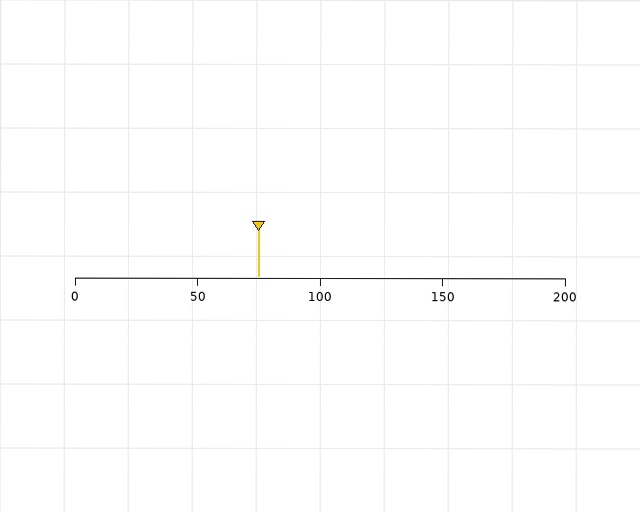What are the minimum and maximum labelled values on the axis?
The axis runs from 0 to 200.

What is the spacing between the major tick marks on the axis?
The major ticks are spaced 50 apart.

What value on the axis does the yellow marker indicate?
The marker indicates approximately 75.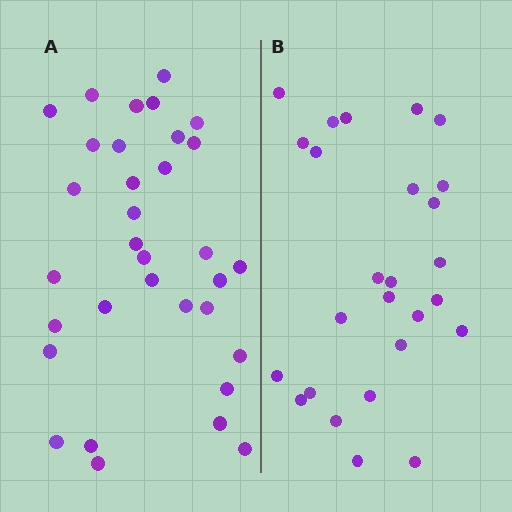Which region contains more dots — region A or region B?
Region A (the left region) has more dots.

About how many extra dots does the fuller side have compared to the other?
Region A has roughly 8 or so more dots than region B.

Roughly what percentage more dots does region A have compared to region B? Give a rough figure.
About 25% more.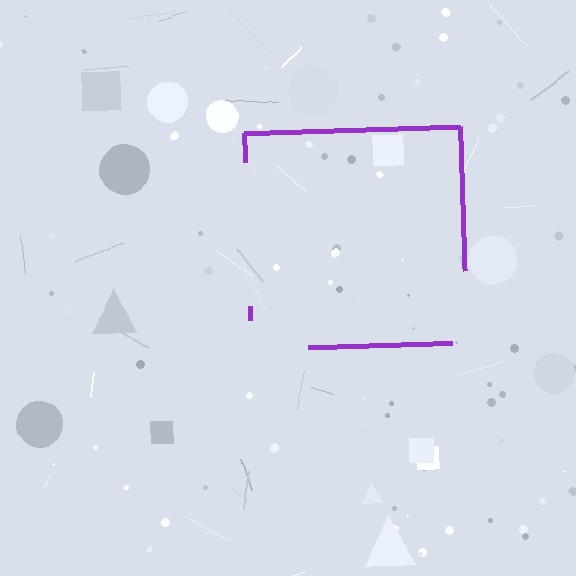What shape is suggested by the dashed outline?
The dashed outline suggests a square.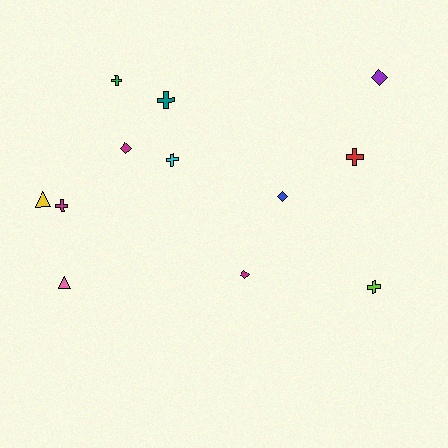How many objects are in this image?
There are 12 objects.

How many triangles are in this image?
There are 2 triangles.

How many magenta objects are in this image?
There are 3 magenta objects.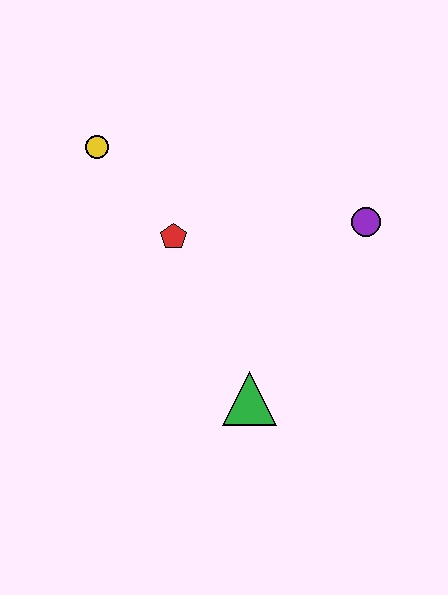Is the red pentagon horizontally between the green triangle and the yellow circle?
Yes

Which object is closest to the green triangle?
The red pentagon is closest to the green triangle.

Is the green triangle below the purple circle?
Yes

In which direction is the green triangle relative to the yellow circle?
The green triangle is below the yellow circle.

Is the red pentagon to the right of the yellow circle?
Yes